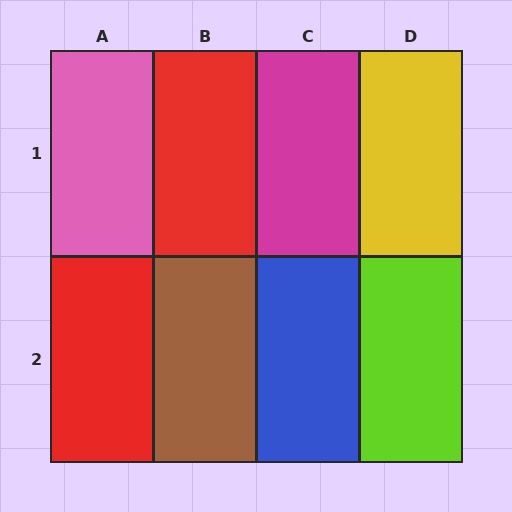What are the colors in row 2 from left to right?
Red, brown, blue, lime.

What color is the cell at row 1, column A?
Pink.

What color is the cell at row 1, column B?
Red.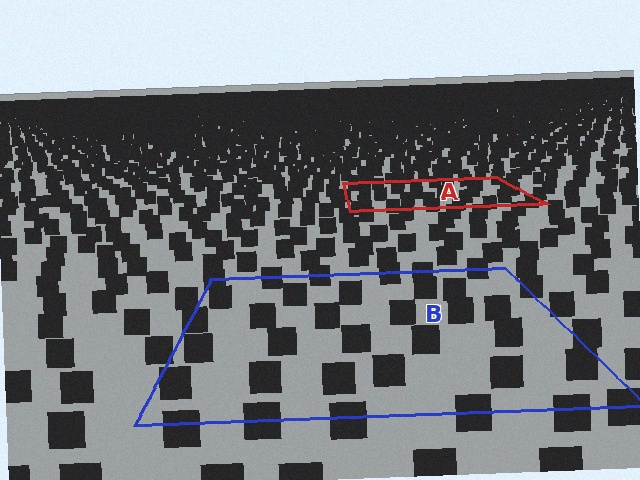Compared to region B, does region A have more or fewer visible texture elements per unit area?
Region A has more texture elements per unit area — they are packed more densely because it is farther away.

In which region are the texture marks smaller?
The texture marks are smaller in region A, because it is farther away.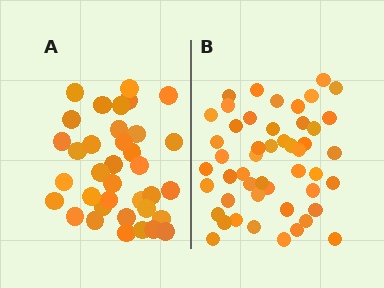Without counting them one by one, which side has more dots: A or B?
Region B (the right region) has more dots.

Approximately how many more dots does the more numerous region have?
Region B has approximately 15 more dots than region A.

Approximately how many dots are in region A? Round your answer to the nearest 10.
About 40 dots. (The exact count is 36, which rounds to 40.)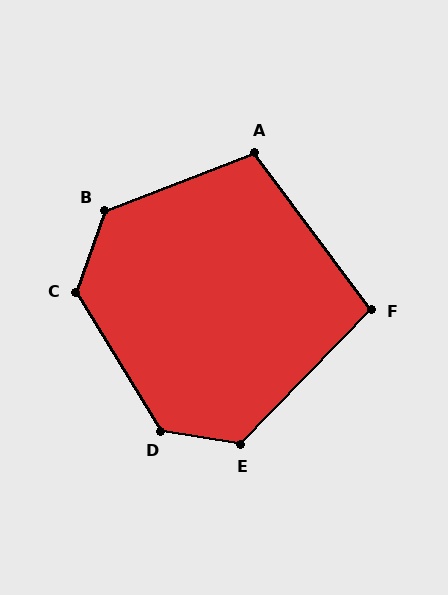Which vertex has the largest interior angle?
D, at approximately 131 degrees.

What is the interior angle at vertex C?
Approximately 130 degrees (obtuse).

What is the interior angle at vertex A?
Approximately 106 degrees (obtuse).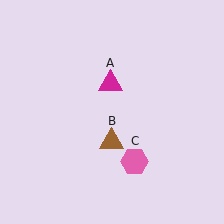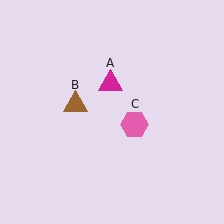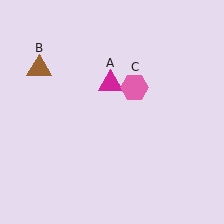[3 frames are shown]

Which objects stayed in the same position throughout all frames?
Magenta triangle (object A) remained stationary.